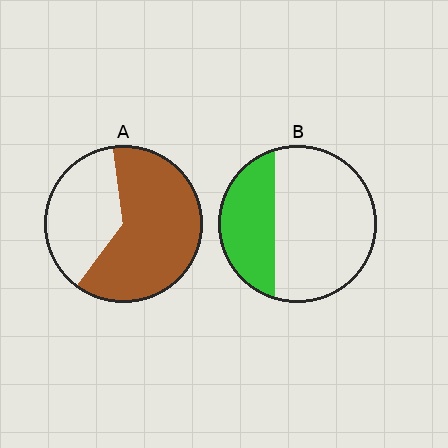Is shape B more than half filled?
No.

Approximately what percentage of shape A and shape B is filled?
A is approximately 65% and B is approximately 30%.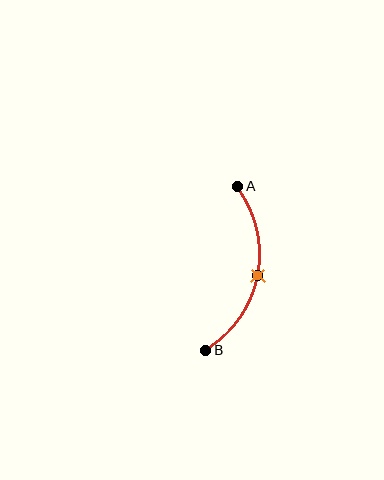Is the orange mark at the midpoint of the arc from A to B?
Yes. The orange mark lies on the arc at equal arc-length from both A and B — it is the arc midpoint.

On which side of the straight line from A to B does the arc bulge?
The arc bulges to the right of the straight line connecting A and B.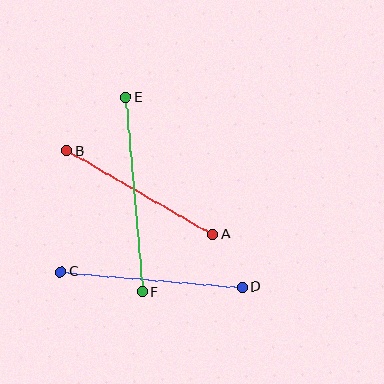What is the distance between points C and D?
The distance is approximately 182 pixels.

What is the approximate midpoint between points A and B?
The midpoint is at approximately (140, 193) pixels.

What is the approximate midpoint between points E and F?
The midpoint is at approximately (134, 195) pixels.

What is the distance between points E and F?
The distance is approximately 195 pixels.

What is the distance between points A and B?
The distance is approximately 167 pixels.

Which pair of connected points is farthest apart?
Points E and F are farthest apart.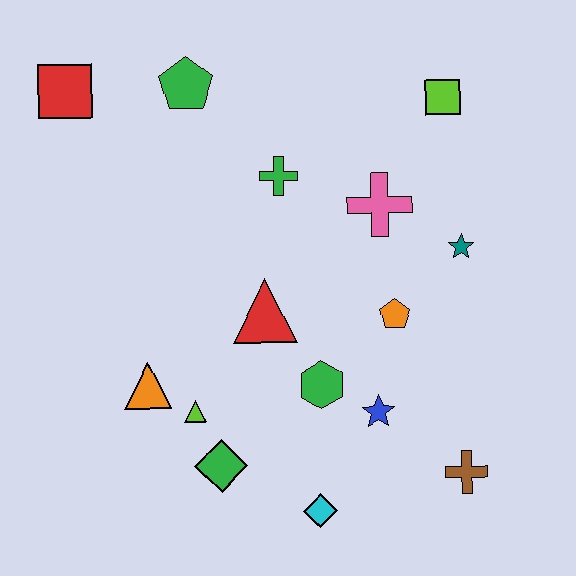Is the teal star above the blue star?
Yes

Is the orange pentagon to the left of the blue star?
No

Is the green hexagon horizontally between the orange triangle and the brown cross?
Yes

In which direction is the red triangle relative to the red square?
The red triangle is below the red square.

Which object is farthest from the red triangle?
The red square is farthest from the red triangle.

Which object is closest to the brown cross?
The blue star is closest to the brown cross.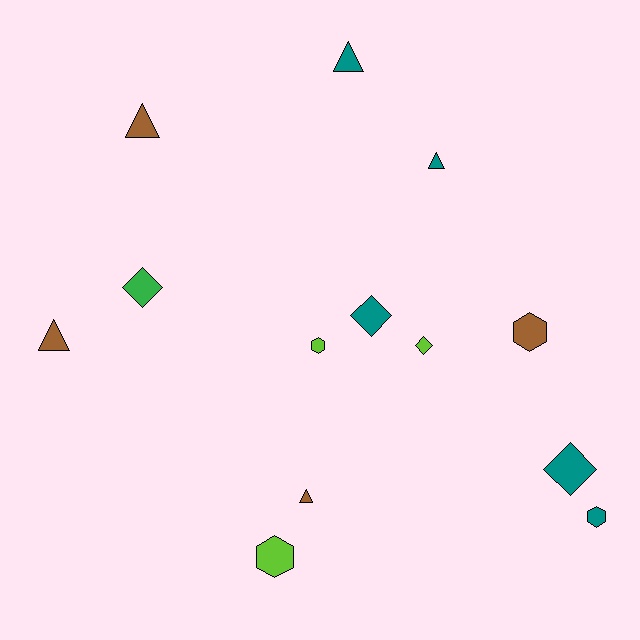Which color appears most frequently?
Teal, with 5 objects.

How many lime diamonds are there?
There is 1 lime diamond.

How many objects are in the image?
There are 13 objects.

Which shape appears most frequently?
Triangle, with 5 objects.